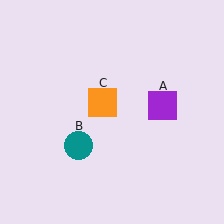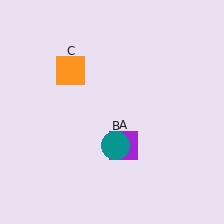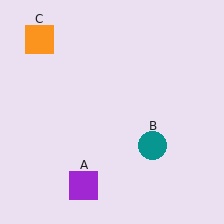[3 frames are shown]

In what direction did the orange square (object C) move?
The orange square (object C) moved up and to the left.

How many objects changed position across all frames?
3 objects changed position: purple square (object A), teal circle (object B), orange square (object C).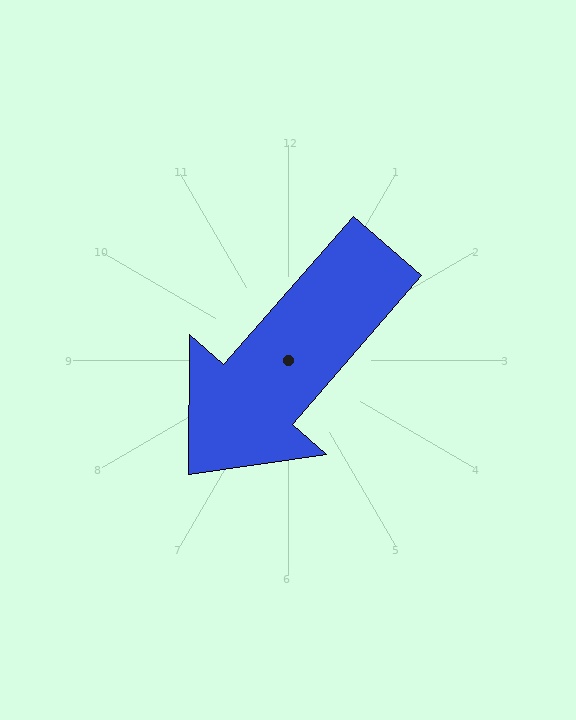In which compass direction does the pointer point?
Southwest.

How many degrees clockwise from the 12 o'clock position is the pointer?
Approximately 221 degrees.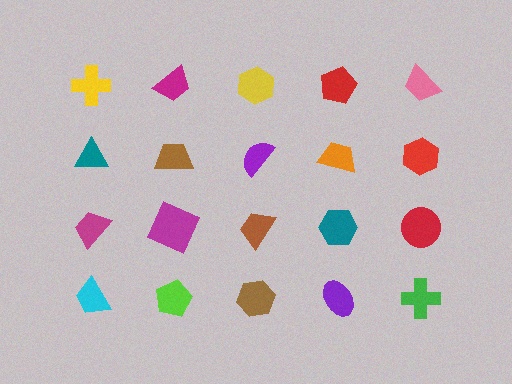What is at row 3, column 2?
A magenta square.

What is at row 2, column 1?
A teal triangle.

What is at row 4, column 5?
A green cross.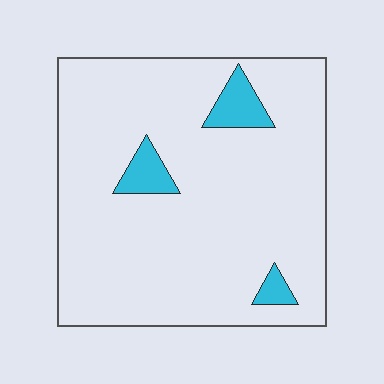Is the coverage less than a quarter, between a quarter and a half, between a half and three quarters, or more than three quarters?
Less than a quarter.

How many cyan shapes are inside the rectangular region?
3.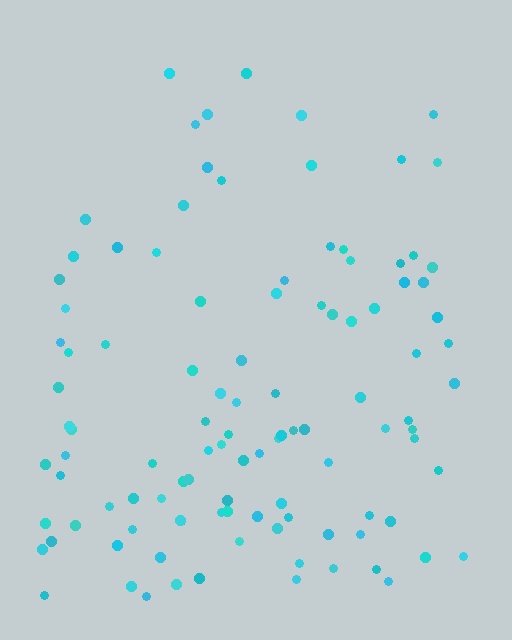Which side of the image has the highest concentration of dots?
The bottom.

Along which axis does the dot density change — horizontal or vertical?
Vertical.